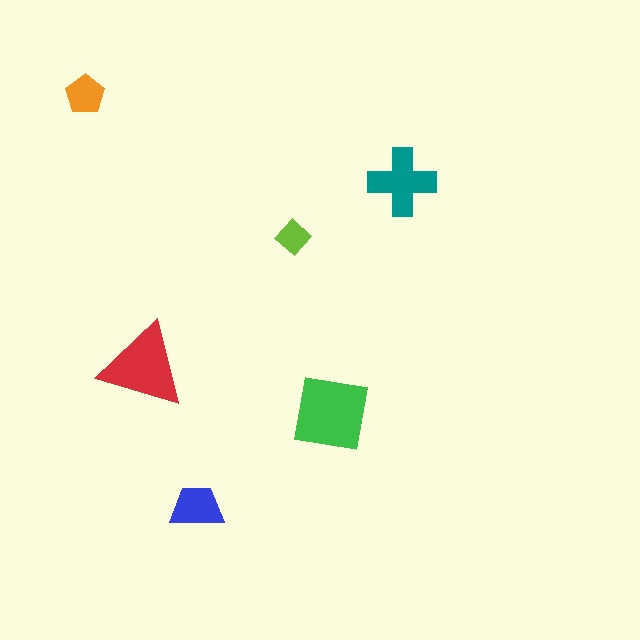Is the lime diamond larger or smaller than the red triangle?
Smaller.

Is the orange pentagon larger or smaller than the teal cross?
Smaller.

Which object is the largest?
The green square.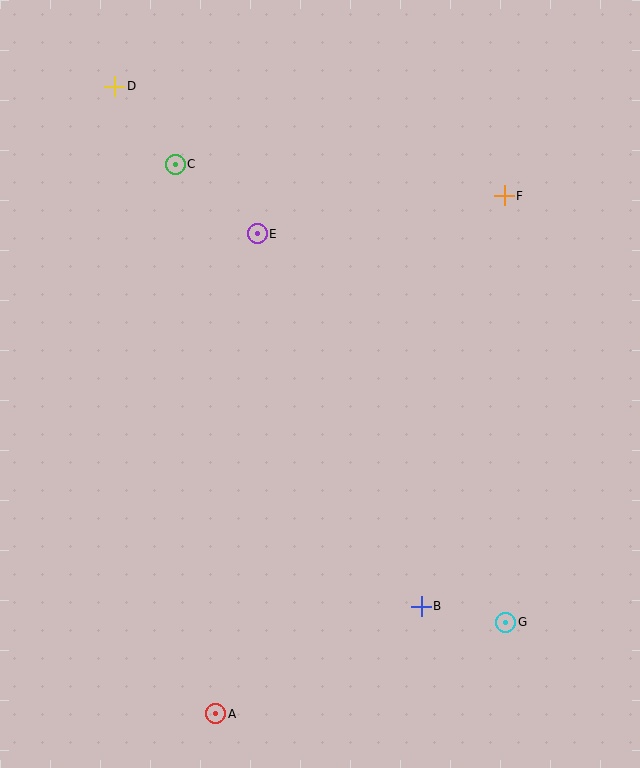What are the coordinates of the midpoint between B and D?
The midpoint between B and D is at (268, 346).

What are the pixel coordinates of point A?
Point A is at (216, 714).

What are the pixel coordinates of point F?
Point F is at (504, 196).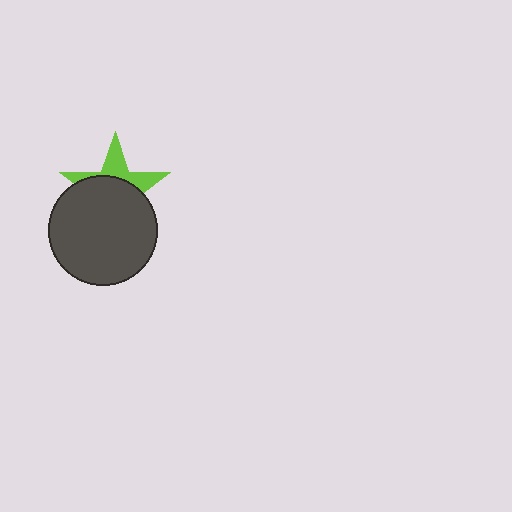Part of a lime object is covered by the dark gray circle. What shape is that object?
It is a star.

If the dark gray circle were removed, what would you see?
You would see the complete lime star.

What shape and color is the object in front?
The object in front is a dark gray circle.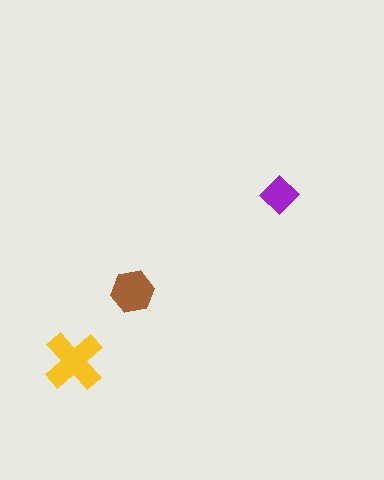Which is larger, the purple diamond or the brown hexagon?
The brown hexagon.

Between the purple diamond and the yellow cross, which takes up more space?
The yellow cross.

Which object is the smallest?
The purple diamond.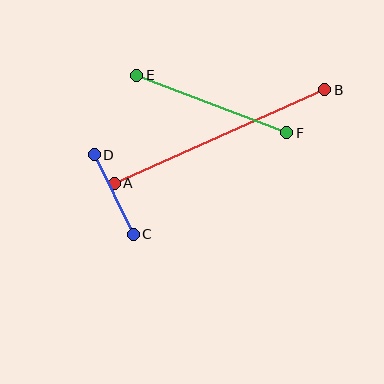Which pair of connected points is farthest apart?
Points A and B are farthest apart.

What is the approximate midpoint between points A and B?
The midpoint is at approximately (219, 137) pixels.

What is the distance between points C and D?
The distance is approximately 88 pixels.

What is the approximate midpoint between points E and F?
The midpoint is at approximately (212, 104) pixels.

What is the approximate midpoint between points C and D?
The midpoint is at approximately (114, 194) pixels.